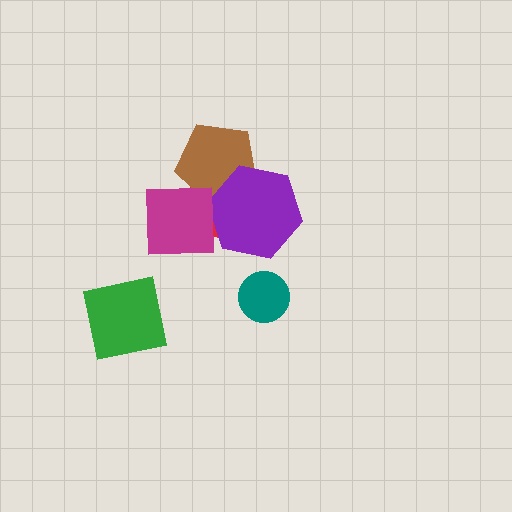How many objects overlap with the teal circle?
0 objects overlap with the teal circle.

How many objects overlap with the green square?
0 objects overlap with the green square.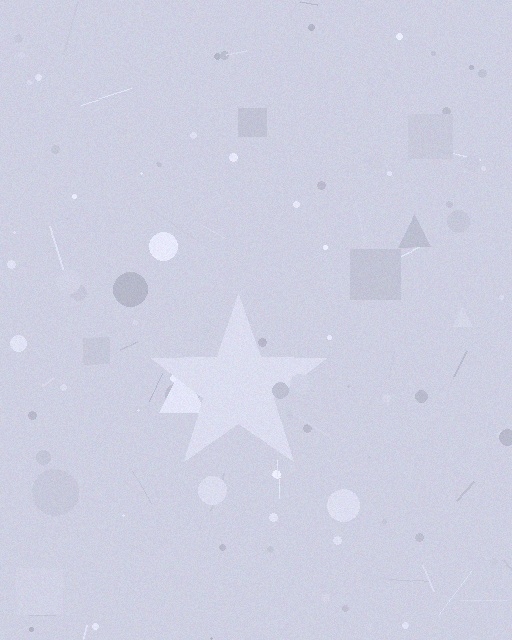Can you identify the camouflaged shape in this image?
The camouflaged shape is a star.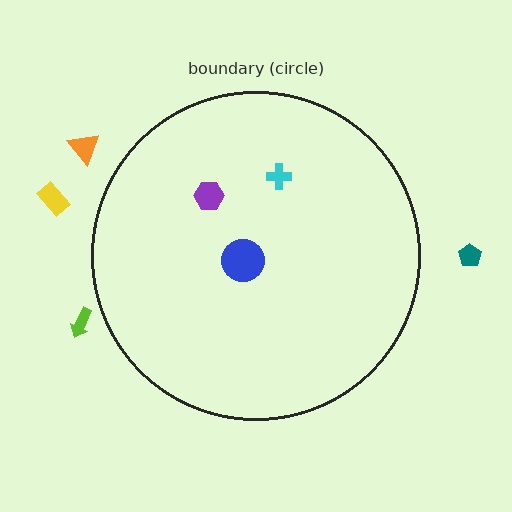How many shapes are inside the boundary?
3 inside, 4 outside.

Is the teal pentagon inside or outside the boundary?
Outside.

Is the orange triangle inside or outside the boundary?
Outside.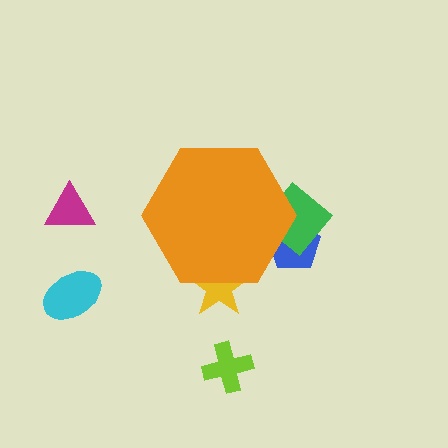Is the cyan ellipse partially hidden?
No, the cyan ellipse is fully visible.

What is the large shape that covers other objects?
An orange hexagon.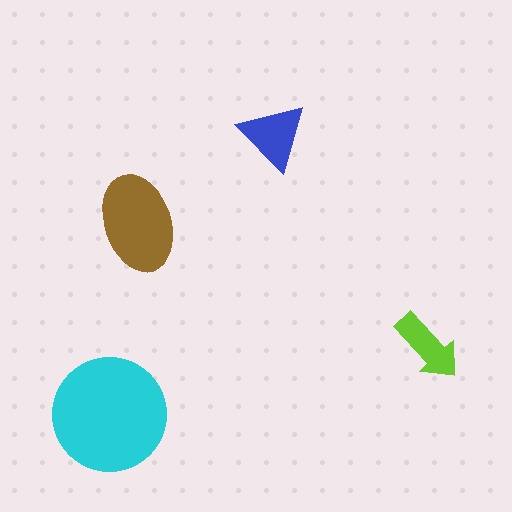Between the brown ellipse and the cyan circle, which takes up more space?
The cyan circle.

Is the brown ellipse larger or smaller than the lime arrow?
Larger.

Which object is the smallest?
The lime arrow.